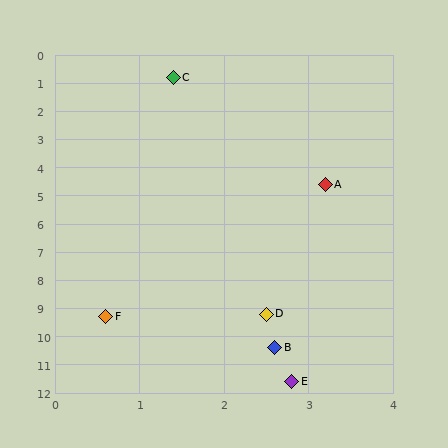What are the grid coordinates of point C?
Point C is at approximately (1.4, 0.8).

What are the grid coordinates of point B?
Point B is at approximately (2.6, 10.4).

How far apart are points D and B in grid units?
Points D and B are about 1.2 grid units apart.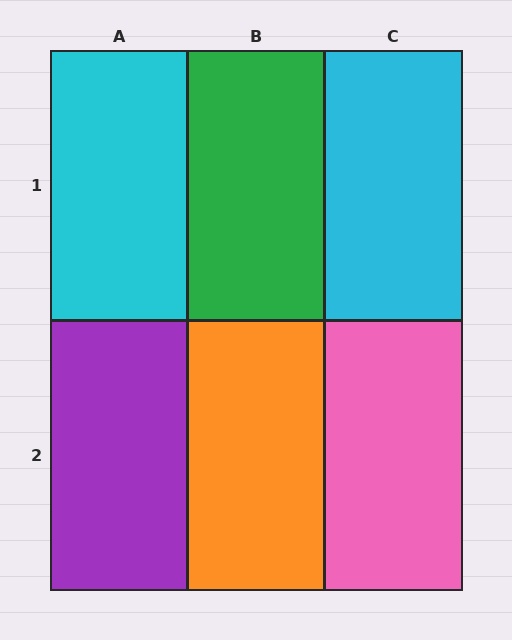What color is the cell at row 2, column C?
Pink.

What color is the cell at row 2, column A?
Purple.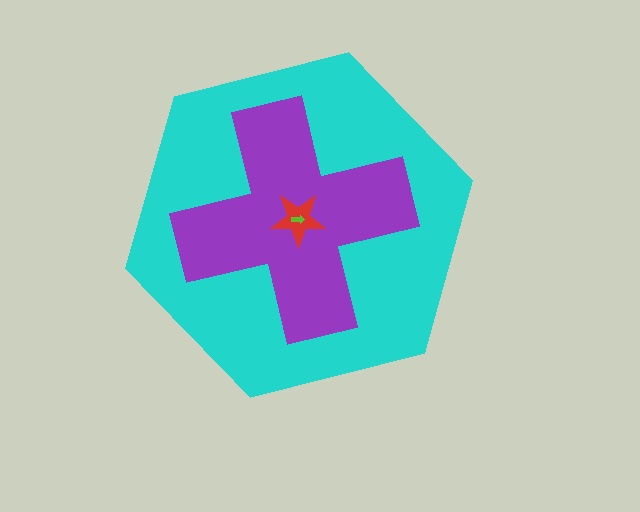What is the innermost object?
The lime arrow.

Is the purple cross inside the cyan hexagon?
Yes.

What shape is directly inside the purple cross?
The red star.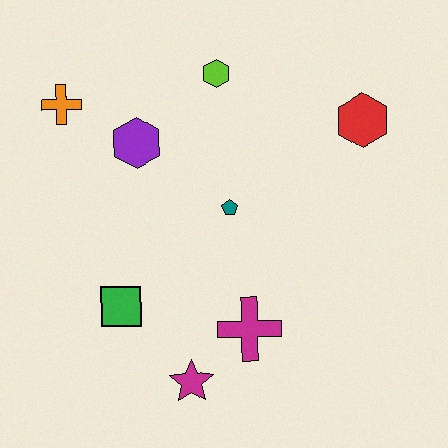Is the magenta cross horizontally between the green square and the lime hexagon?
No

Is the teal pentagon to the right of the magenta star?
Yes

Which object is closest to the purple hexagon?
The orange cross is closest to the purple hexagon.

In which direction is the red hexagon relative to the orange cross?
The red hexagon is to the right of the orange cross.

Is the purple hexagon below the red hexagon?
Yes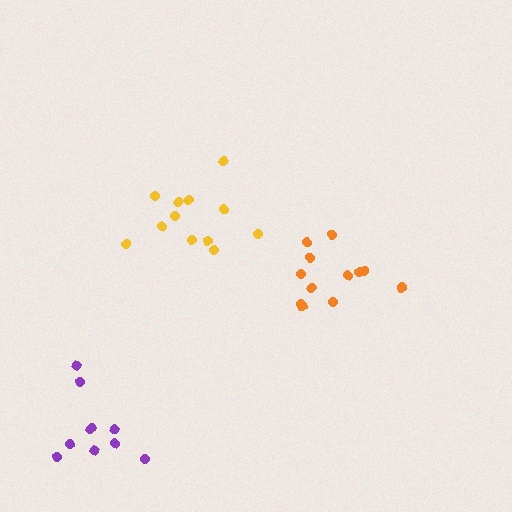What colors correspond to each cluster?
The clusters are colored: yellow, orange, purple.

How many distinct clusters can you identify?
There are 3 distinct clusters.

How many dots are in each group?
Group 1: 12 dots, Group 2: 12 dots, Group 3: 10 dots (34 total).